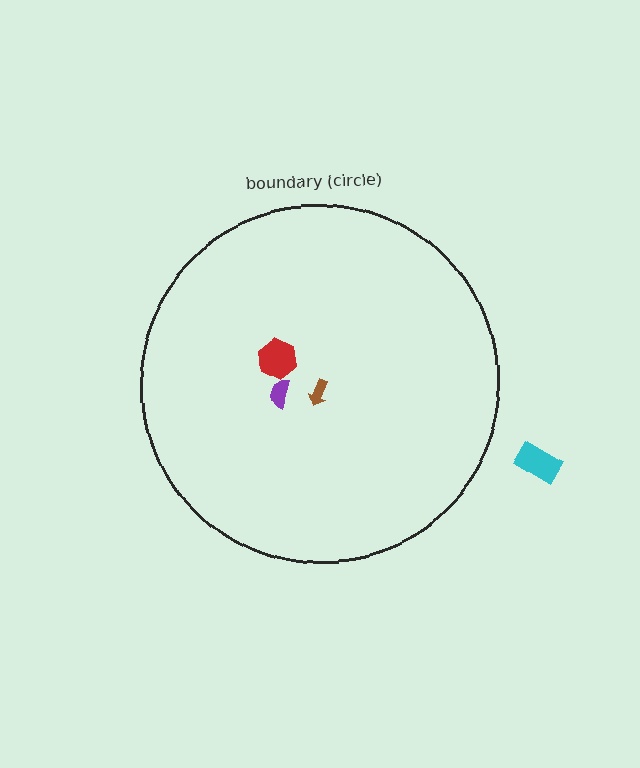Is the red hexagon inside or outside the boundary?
Inside.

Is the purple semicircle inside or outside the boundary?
Inside.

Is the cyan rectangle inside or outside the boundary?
Outside.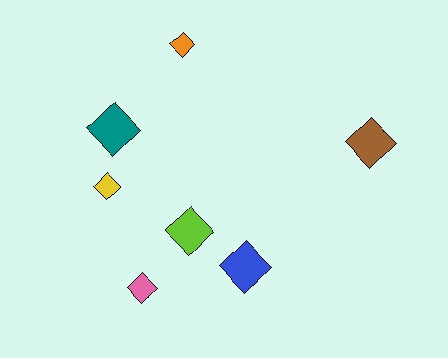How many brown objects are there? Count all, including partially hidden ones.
There is 1 brown object.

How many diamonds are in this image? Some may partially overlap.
There are 7 diamonds.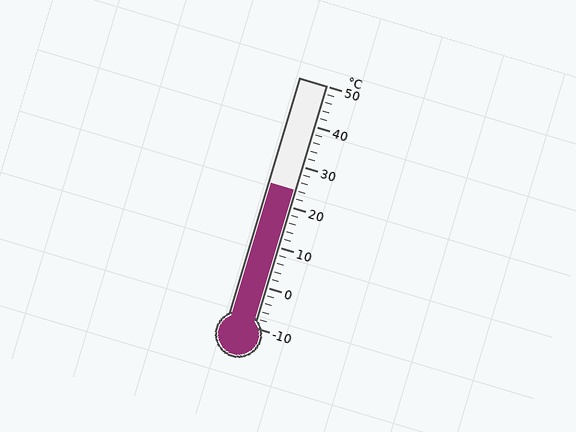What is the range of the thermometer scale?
The thermometer scale ranges from -10°C to 50°C.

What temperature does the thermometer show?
The thermometer shows approximately 24°C.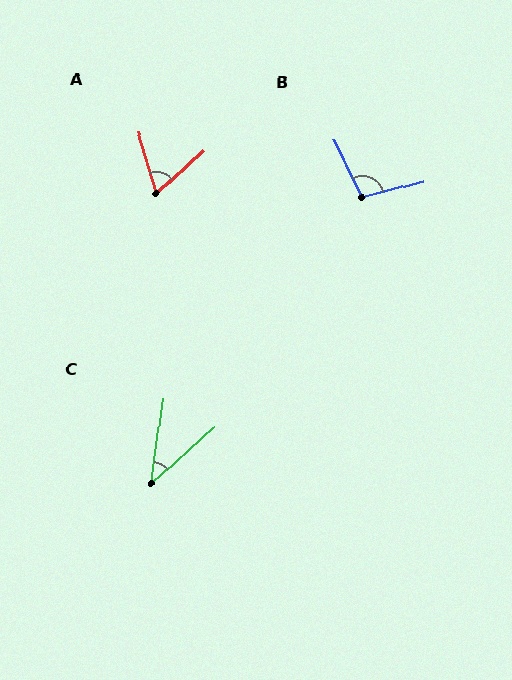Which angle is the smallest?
C, at approximately 40 degrees.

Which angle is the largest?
B, at approximately 103 degrees.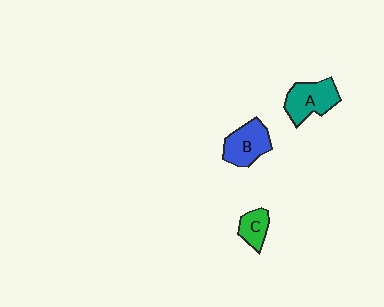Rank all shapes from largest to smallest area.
From largest to smallest: A (teal), B (blue), C (green).